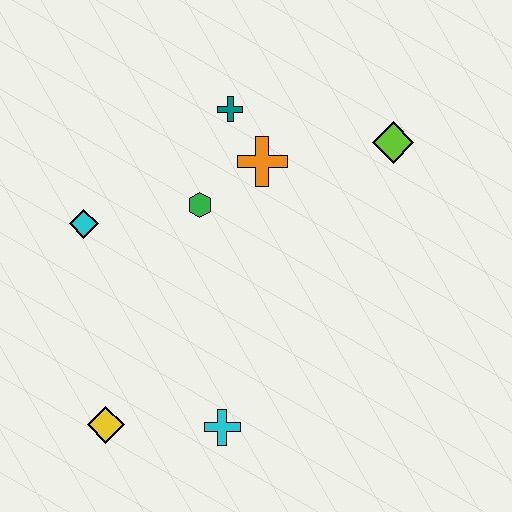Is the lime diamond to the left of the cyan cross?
No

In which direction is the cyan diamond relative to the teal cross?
The cyan diamond is to the left of the teal cross.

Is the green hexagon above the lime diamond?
No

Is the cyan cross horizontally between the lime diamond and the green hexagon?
Yes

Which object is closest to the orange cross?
The teal cross is closest to the orange cross.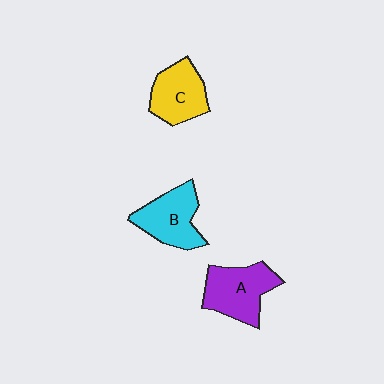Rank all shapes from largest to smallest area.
From largest to smallest: A (purple), B (cyan), C (yellow).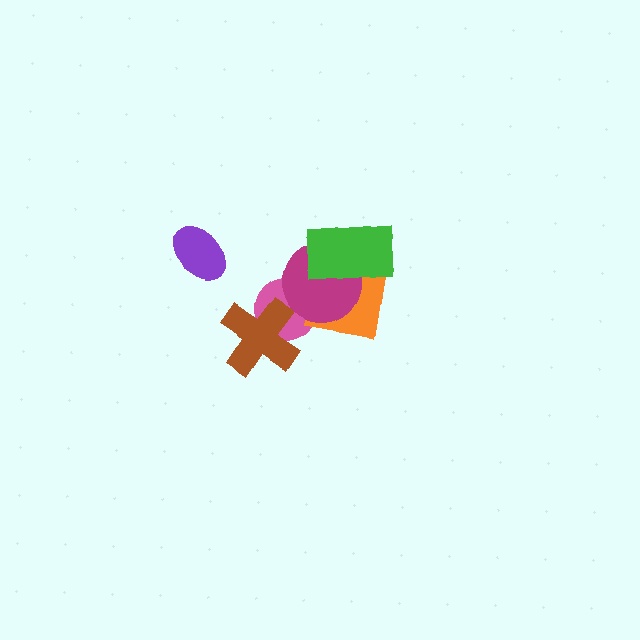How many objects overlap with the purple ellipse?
0 objects overlap with the purple ellipse.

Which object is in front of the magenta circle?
The green rectangle is in front of the magenta circle.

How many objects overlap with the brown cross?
1 object overlaps with the brown cross.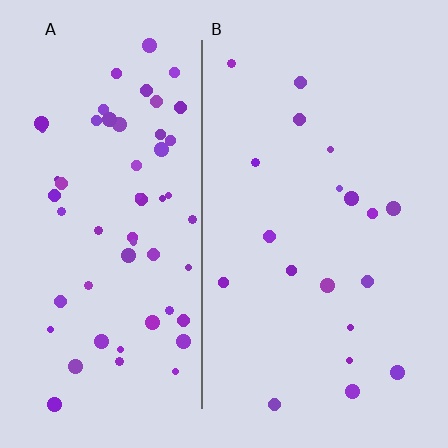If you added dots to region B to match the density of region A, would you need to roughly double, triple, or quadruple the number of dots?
Approximately triple.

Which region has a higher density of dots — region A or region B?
A (the left).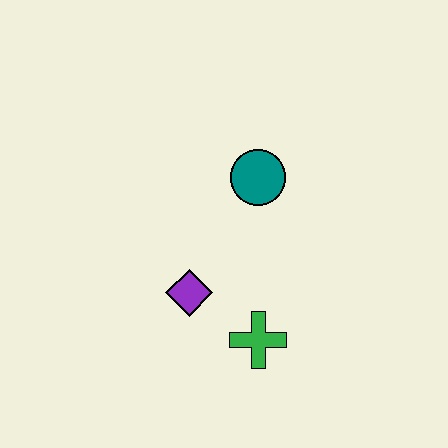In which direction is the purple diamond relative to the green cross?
The purple diamond is to the left of the green cross.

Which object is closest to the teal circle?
The purple diamond is closest to the teal circle.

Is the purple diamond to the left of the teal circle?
Yes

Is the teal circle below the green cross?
No